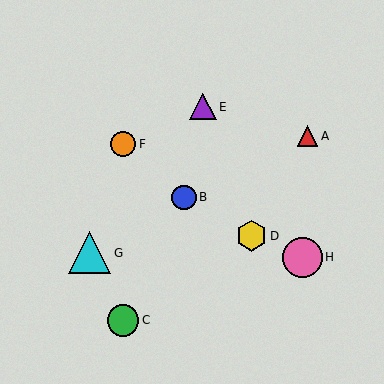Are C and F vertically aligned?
Yes, both are at x≈123.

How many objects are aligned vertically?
2 objects (C, F) are aligned vertically.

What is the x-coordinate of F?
Object F is at x≈123.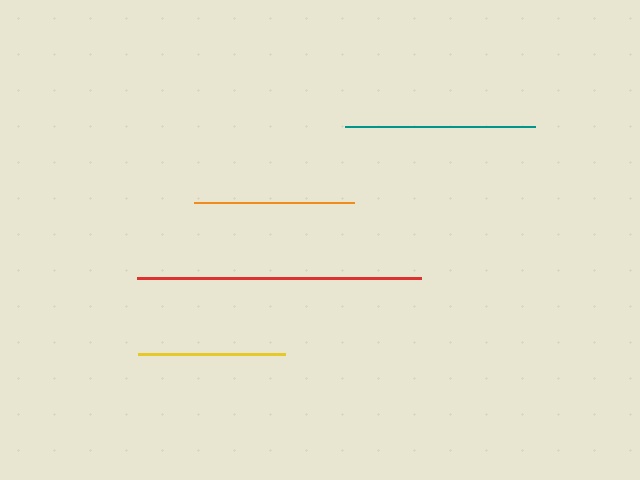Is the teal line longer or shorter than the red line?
The red line is longer than the teal line.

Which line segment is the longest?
The red line is the longest at approximately 285 pixels.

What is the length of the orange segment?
The orange segment is approximately 160 pixels long.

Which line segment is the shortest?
The yellow line is the shortest at approximately 147 pixels.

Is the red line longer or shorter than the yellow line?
The red line is longer than the yellow line.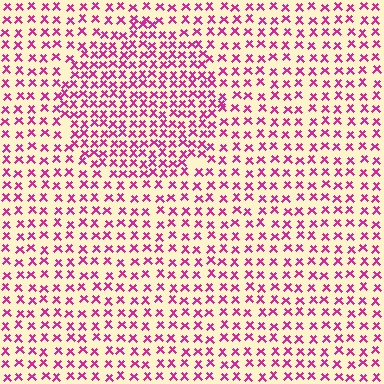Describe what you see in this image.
The image contains small magenta elements arranged at two different densities. A circle-shaped region is visible where the elements are more densely packed than the surrounding area.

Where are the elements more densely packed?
The elements are more densely packed inside the circle boundary.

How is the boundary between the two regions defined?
The boundary is defined by a change in element density (approximately 1.7x ratio). All elements are the same color, size, and shape.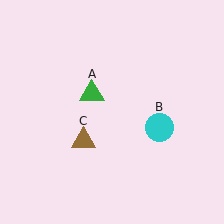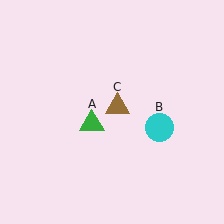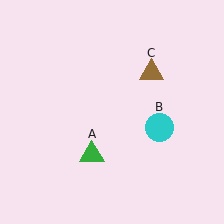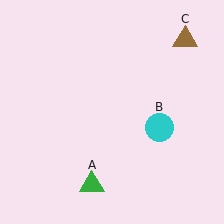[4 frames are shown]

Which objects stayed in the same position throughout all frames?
Cyan circle (object B) remained stationary.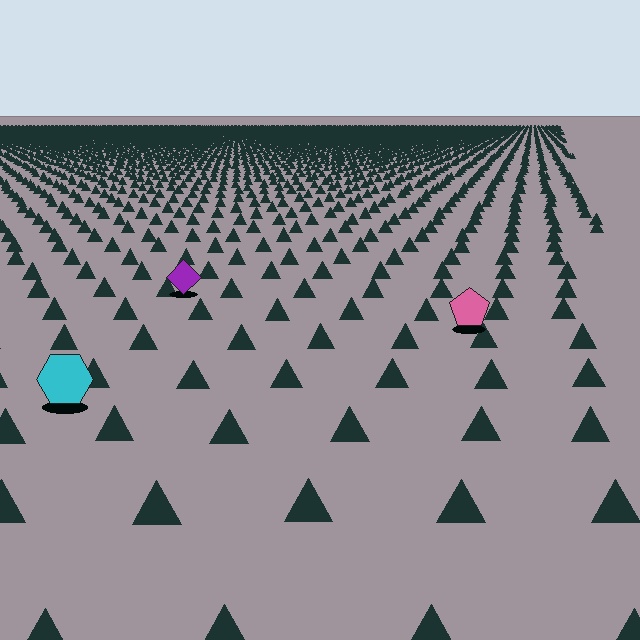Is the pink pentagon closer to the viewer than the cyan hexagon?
No. The cyan hexagon is closer — you can tell from the texture gradient: the ground texture is coarser near it.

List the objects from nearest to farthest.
From nearest to farthest: the cyan hexagon, the pink pentagon, the purple diamond.